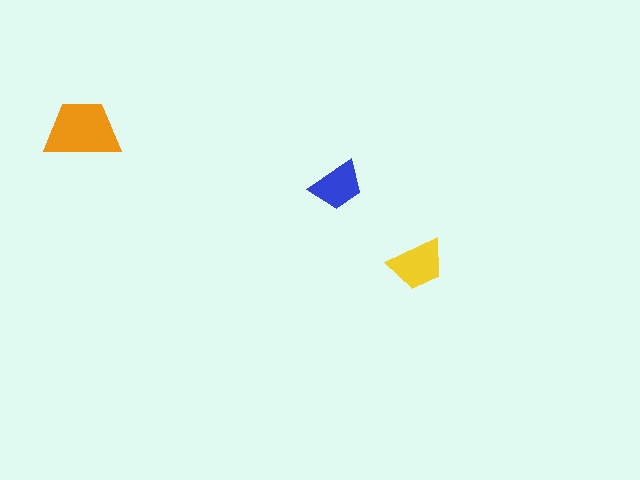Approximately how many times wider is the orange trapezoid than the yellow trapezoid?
About 1.5 times wider.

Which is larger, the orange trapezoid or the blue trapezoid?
The orange one.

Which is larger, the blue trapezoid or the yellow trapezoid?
The yellow one.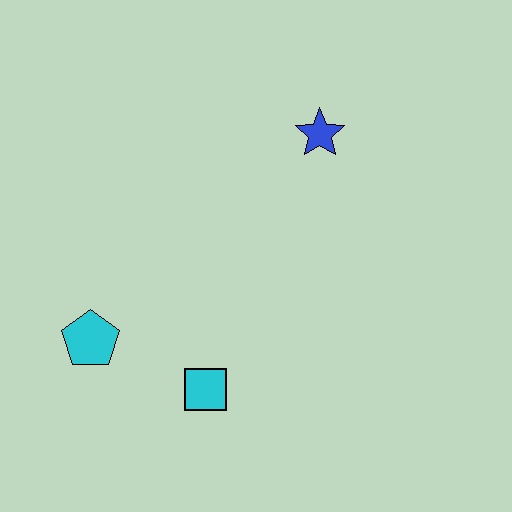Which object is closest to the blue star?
The cyan square is closest to the blue star.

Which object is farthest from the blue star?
The cyan pentagon is farthest from the blue star.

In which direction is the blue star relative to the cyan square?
The blue star is above the cyan square.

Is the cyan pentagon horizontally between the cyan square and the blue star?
No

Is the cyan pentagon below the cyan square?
No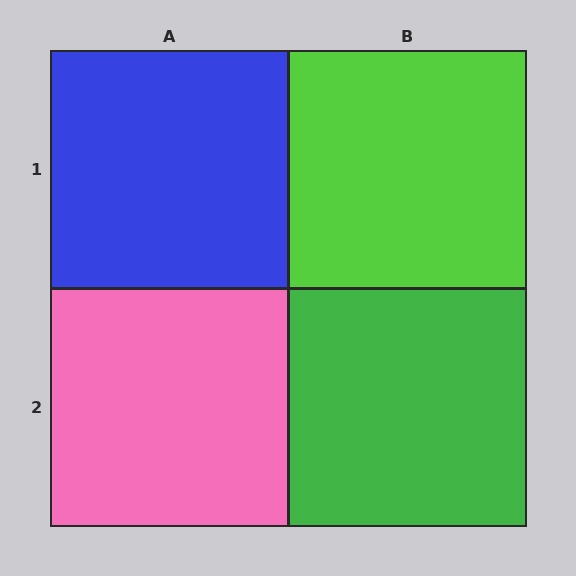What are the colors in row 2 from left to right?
Pink, green.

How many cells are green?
1 cell is green.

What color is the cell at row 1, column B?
Lime.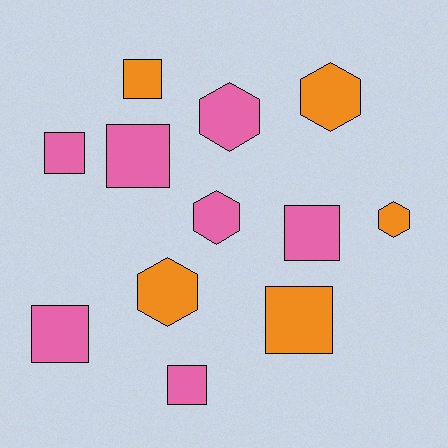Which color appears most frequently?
Pink, with 7 objects.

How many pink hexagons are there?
There are 2 pink hexagons.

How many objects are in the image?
There are 12 objects.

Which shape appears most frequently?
Square, with 7 objects.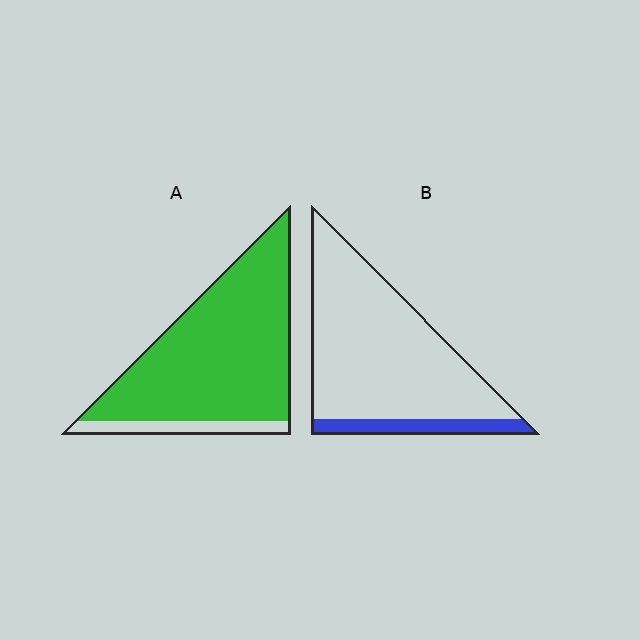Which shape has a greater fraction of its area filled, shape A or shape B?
Shape A.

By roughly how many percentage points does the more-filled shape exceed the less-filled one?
By roughly 75 percentage points (A over B).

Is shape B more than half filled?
No.